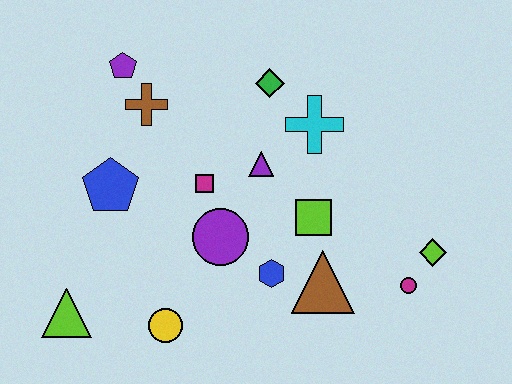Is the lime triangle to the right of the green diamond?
No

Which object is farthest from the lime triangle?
The lime diamond is farthest from the lime triangle.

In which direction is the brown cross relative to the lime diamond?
The brown cross is to the left of the lime diamond.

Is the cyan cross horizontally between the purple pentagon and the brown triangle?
Yes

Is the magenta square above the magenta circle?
Yes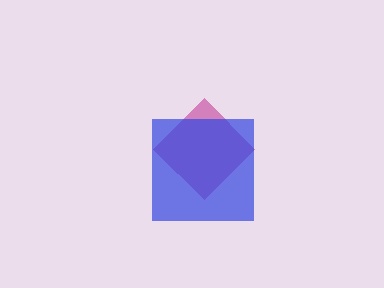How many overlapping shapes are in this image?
There are 2 overlapping shapes in the image.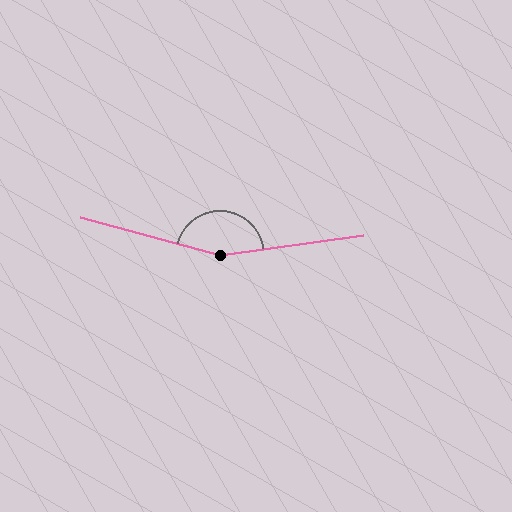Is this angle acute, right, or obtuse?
It is obtuse.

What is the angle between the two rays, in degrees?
Approximately 157 degrees.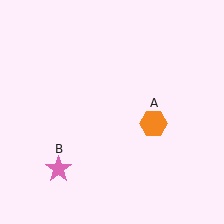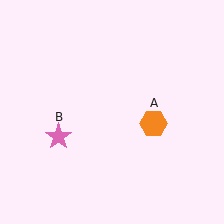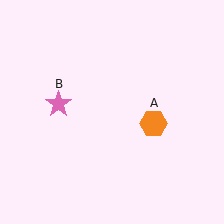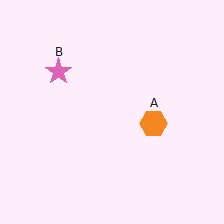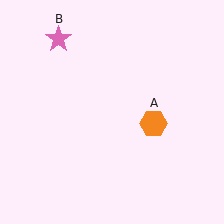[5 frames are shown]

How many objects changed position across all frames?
1 object changed position: pink star (object B).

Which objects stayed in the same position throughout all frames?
Orange hexagon (object A) remained stationary.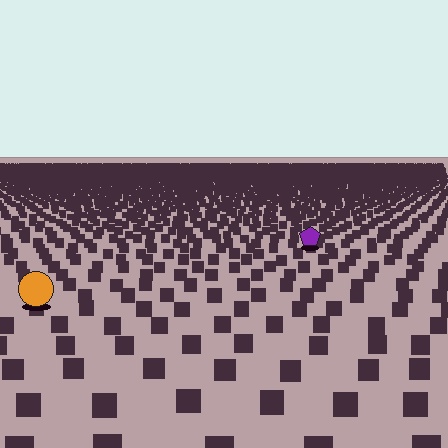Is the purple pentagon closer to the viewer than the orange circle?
No. The orange circle is closer — you can tell from the texture gradient: the ground texture is coarser near it.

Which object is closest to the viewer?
The orange circle is closest. The texture marks near it are larger and more spread out.